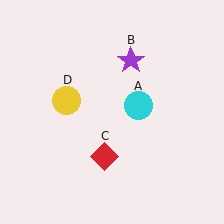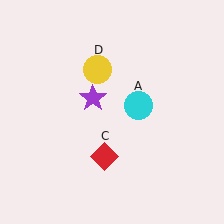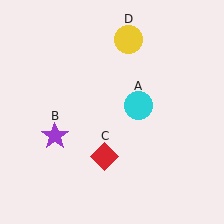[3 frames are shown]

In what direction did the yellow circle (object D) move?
The yellow circle (object D) moved up and to the right.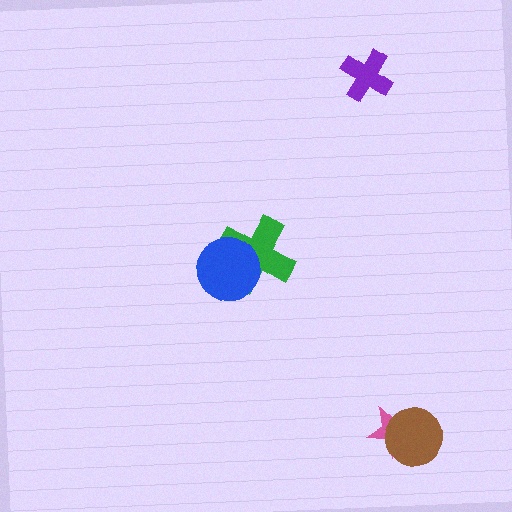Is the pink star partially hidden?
Yes, it is partially covered by another shape.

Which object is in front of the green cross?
The blue circle is in front of the green cross.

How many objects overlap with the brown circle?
1 object overlaps with the brown circle.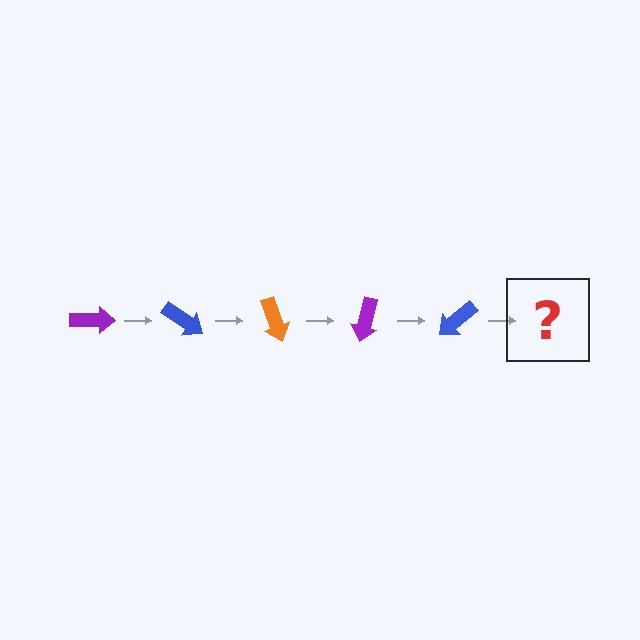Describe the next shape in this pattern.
It should be an orange arrow, rotated 175 degrees from the start.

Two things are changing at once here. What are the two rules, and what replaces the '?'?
The two rules are that it rotates 35 degrees each step and the color cycles through purple, blue, and orange. The '?' should be an orange arrow, rotated 175 degrees from the start.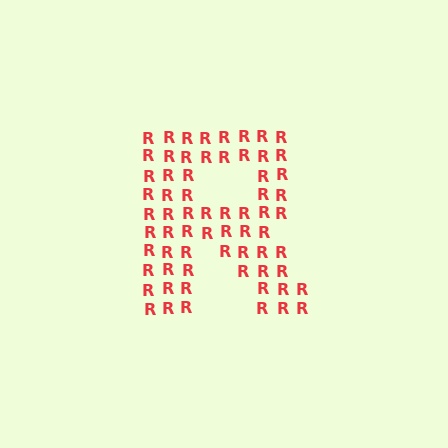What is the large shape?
The large shape is the letter R.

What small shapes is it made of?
It is made of small letter R's.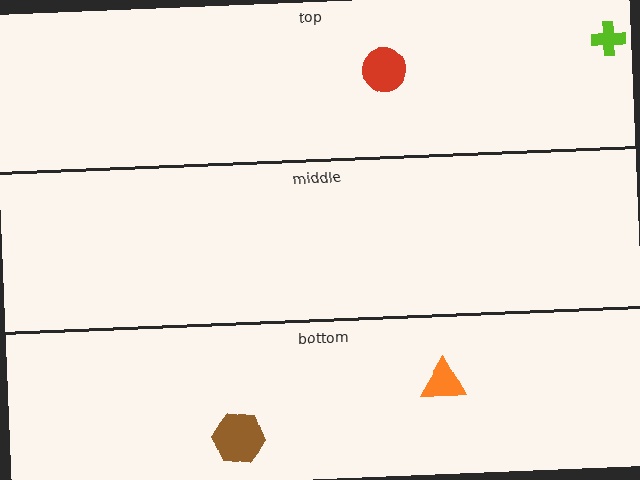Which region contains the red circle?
The top region.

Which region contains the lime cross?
The top region.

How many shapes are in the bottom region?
2.